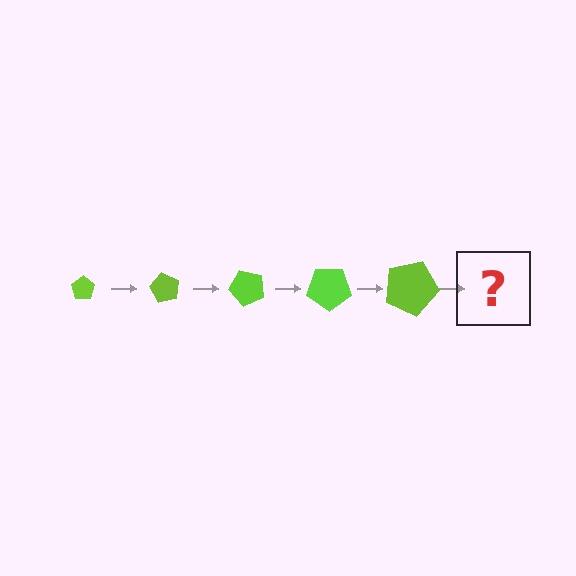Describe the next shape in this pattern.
It should be a pentagon, larger than the previous one and rotated 300 degrees from the start.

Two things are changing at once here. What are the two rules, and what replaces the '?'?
The two rules are that the pentagon grows larger each step and it rotates 60 degrees each step. The '?' should be a pentagon, larger than the previous one and rotated 300 degrees from the start.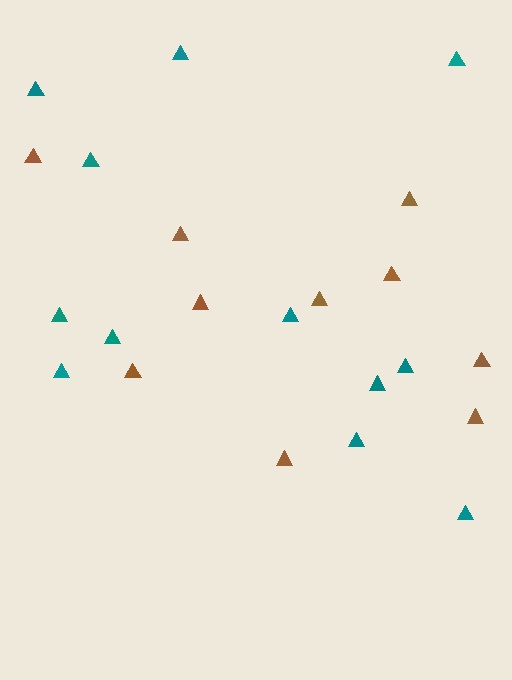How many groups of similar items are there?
There are 2 groups: one group of teal triangles (12) and one group of brown triangles (10).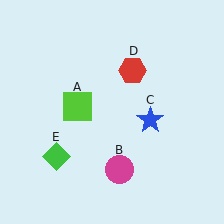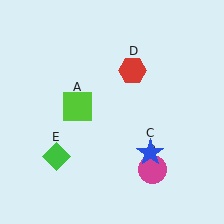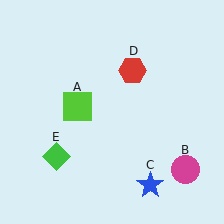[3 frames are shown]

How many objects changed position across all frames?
2 objects changed position: magenta circle (object B), blue star (object C).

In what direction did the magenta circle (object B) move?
The magenta circle (object B) moved right.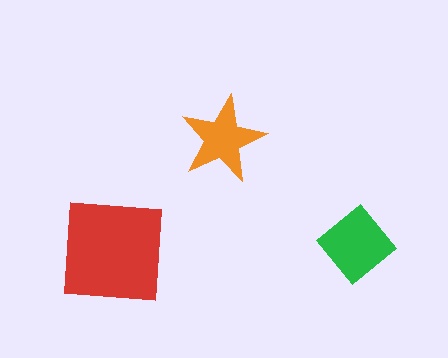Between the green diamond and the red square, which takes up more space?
The red square.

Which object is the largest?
The red square.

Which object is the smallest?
The orange star.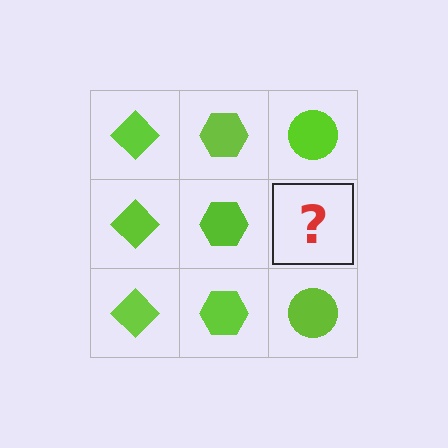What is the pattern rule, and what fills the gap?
The rule is that each column has a consistent shape. The gap should be filled with a lime circle.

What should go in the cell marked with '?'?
The missing cell should contain a lime circle.